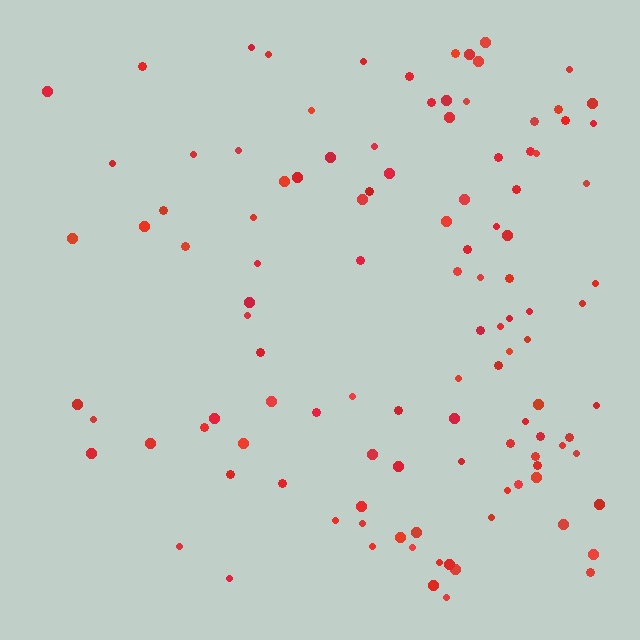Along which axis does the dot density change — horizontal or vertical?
Horizontal.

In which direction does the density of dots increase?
From left to right, with the right side densest.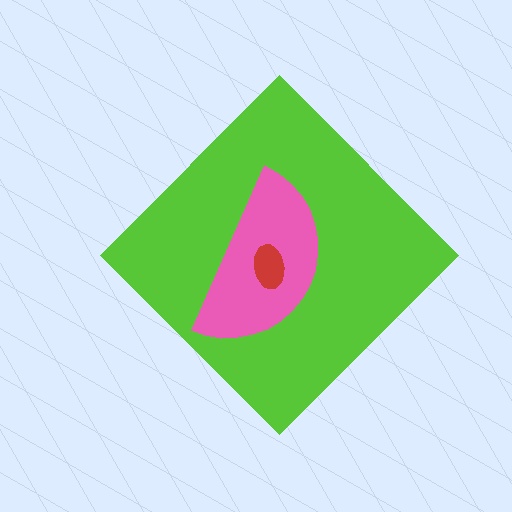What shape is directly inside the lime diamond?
The pink semicircle.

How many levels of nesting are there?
3.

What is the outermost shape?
The lime diamond.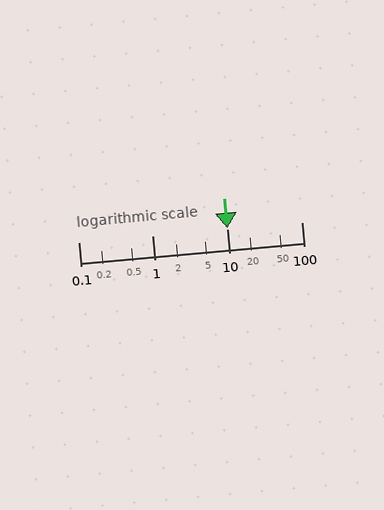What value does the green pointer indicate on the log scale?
The pointer indicates approximately 10.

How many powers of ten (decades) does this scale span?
The scale spans 3 decades, from 0.1 to 100.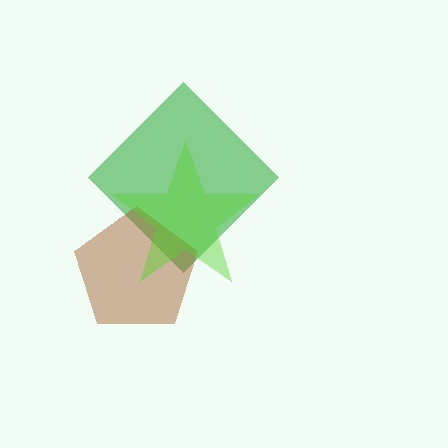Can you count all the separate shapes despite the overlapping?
Yes, there are 3 separate shapes.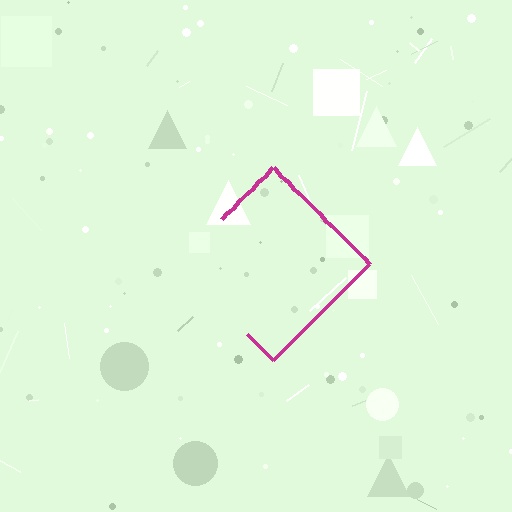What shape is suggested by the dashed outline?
The dashed outline suggests a diamond.